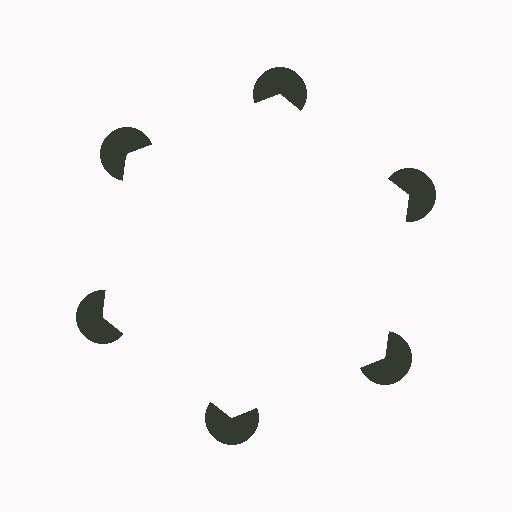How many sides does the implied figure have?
6 sides.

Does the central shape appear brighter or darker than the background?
It typically appears slightly brighter than the background, even though no actual brightness change is drawn.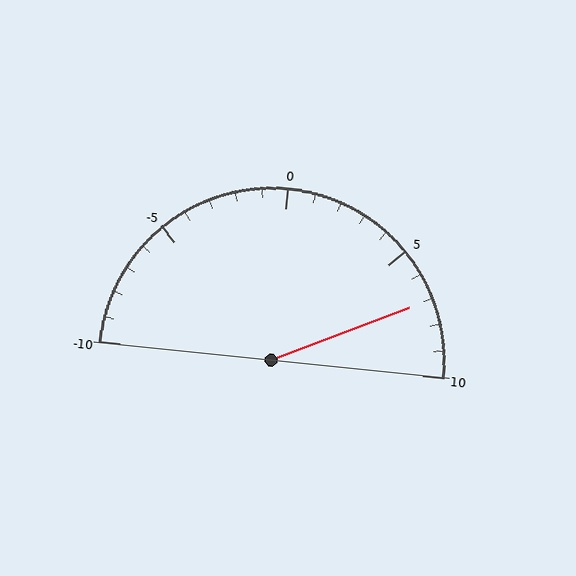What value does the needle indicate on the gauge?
The needle indicates approximately 7.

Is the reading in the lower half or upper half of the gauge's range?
The reading is in the upper half of the range (-10 to 10).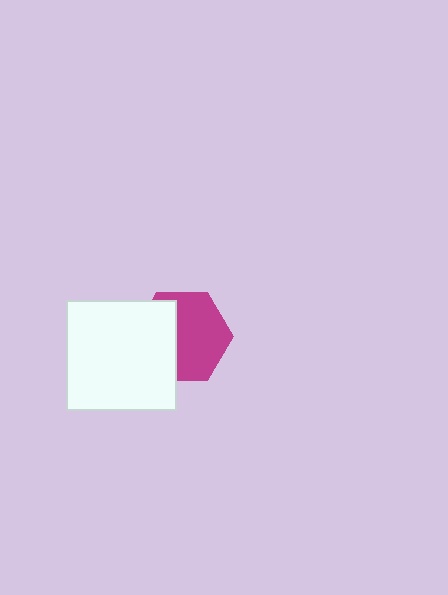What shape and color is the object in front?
The object in front is a white rectangle.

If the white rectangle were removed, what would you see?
You would see the complete magenta hexagon.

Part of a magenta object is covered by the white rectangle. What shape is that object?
It is a hexagon.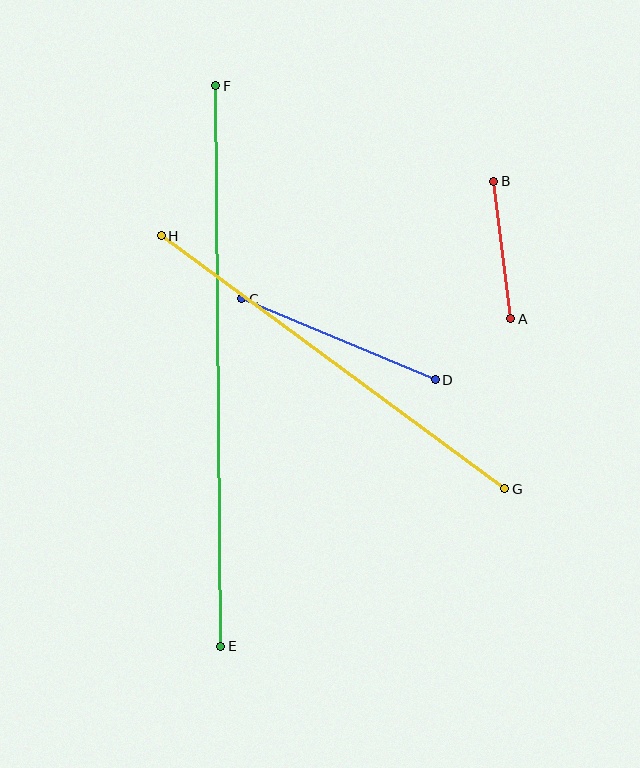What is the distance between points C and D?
The distance is approximately 210 pixels.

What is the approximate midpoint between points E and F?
The midpoint is at approximately (218, 366) pixels.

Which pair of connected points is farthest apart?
Points E and F are farthest apart.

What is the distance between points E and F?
The distance is approximately 561 pixels.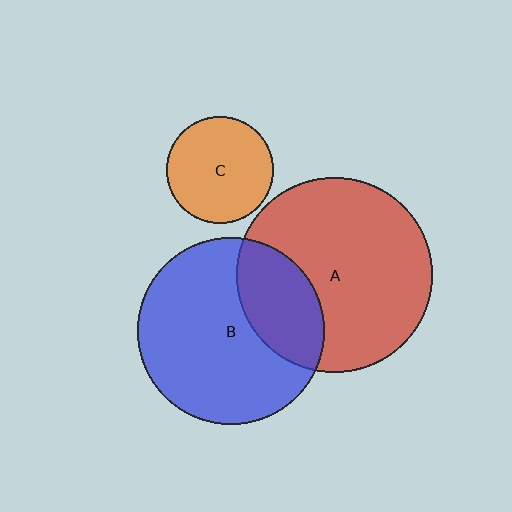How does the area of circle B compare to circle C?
Approximately 3.0 times.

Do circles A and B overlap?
Yes.